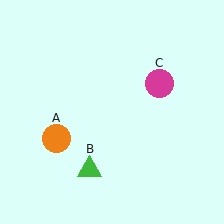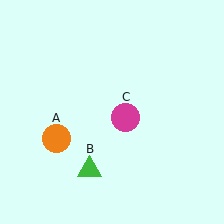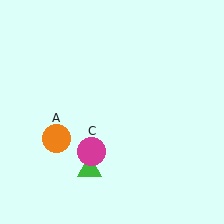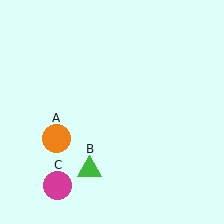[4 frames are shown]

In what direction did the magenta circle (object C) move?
The magenta circle (object C) moved down and to the left.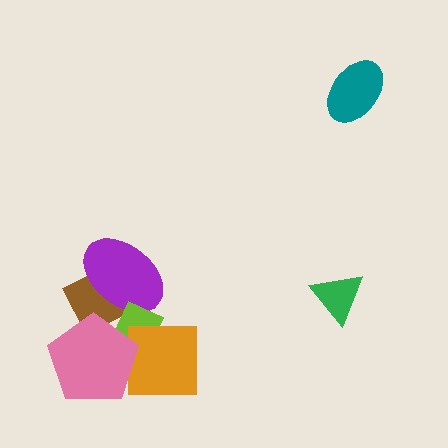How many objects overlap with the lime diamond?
3 objects overlap with the lime diamond.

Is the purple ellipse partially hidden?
Yes, it is partially covered by another shape.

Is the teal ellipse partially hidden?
No, no other shape covers it.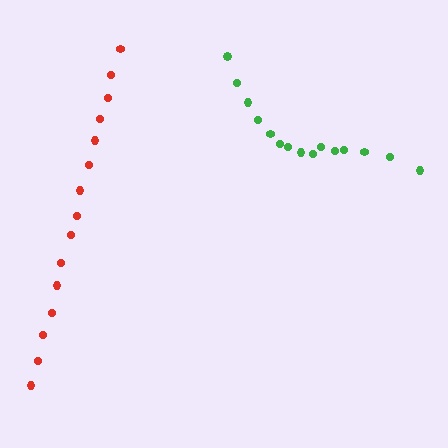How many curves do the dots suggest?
There are 2 distinct paths.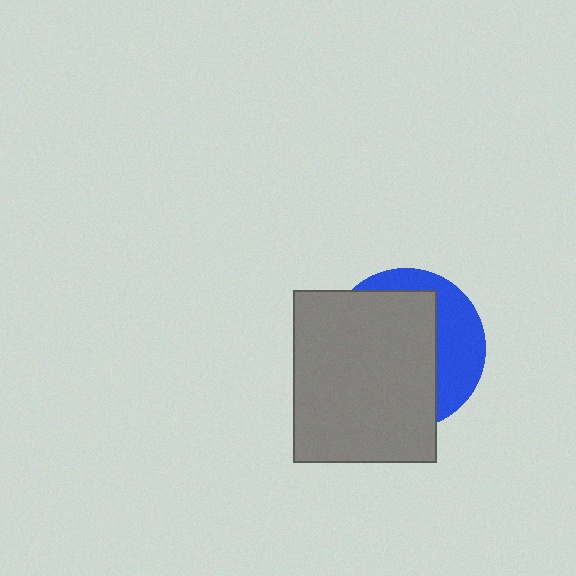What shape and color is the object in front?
The object in front is a gray rectangle.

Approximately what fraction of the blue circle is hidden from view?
Roughly 67% of the blue circle is hidden behind the gray rectangle.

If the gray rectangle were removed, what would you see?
You would see the complete blue circle.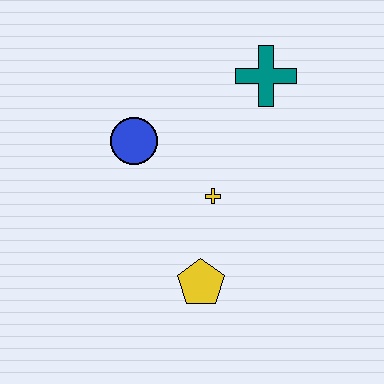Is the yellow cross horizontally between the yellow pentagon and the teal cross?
Yes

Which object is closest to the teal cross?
The yellow cross is closest to the teal cross.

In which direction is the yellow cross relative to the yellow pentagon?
The yellow cross is above the yellow pentagon.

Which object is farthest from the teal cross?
The yellow pentagon is farthest from the teal cross.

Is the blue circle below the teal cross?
Yes